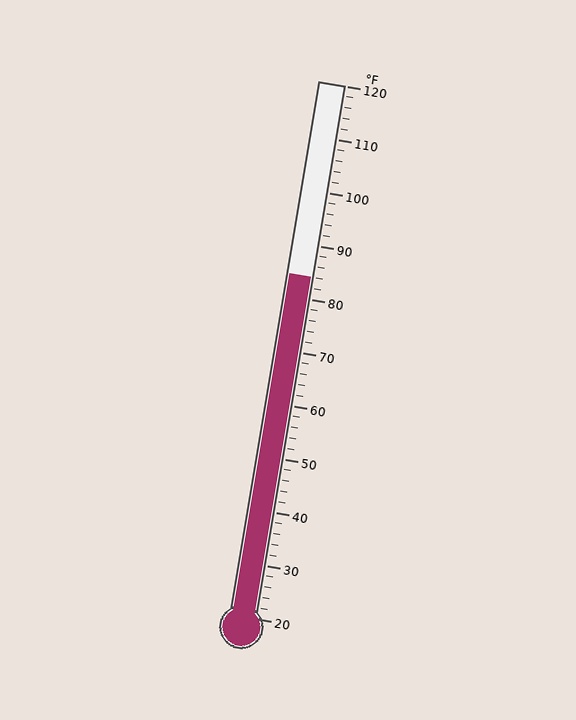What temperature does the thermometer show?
The thermometer shows approximately 84°F.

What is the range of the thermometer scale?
The thermometer scale ranges from 20°F to 120°F.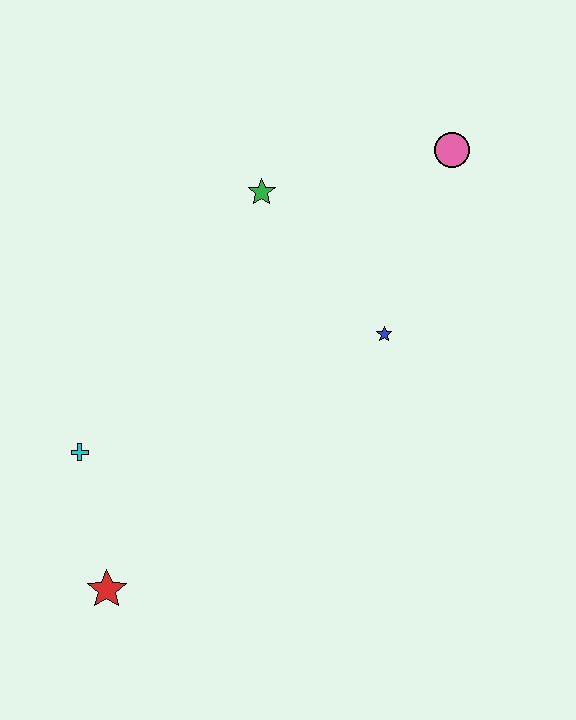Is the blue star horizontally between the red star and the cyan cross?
No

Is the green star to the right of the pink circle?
No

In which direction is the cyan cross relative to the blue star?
The cyan cross is to the left of the blue star.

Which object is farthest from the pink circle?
The red star is farthest from the pink circle.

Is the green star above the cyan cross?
Yes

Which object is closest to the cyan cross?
The red star is closest to the cyan cross.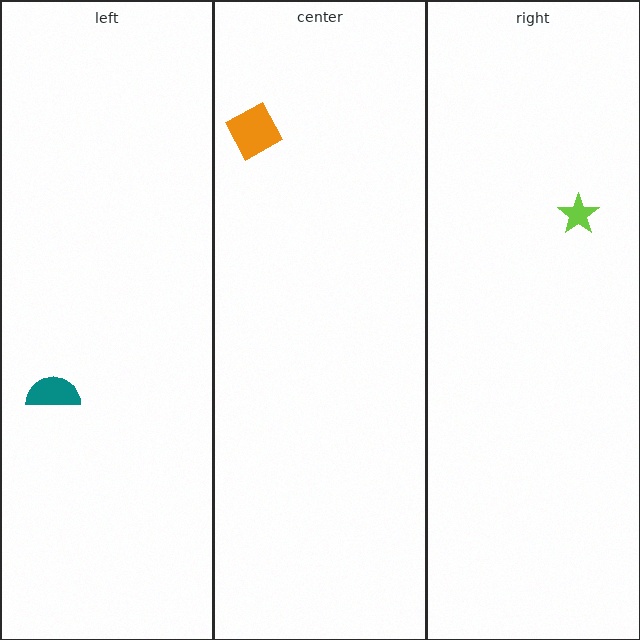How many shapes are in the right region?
1.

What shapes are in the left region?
The teal semicircle.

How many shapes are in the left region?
1.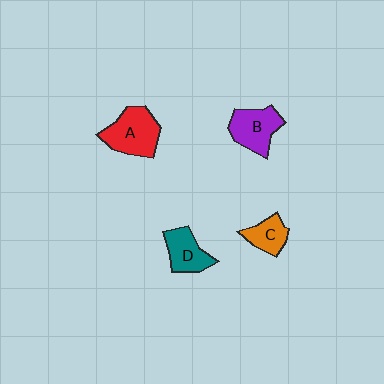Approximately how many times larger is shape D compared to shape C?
Approximately 1.3 times.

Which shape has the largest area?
Shape A (red).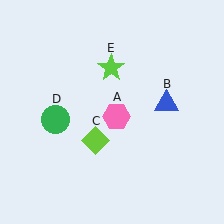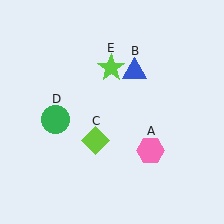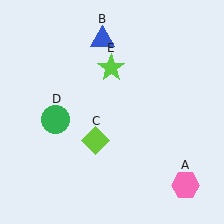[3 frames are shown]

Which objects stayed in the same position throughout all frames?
Lime diamond (object C) and green circle (object D) and lime star (object E) remained stationary.